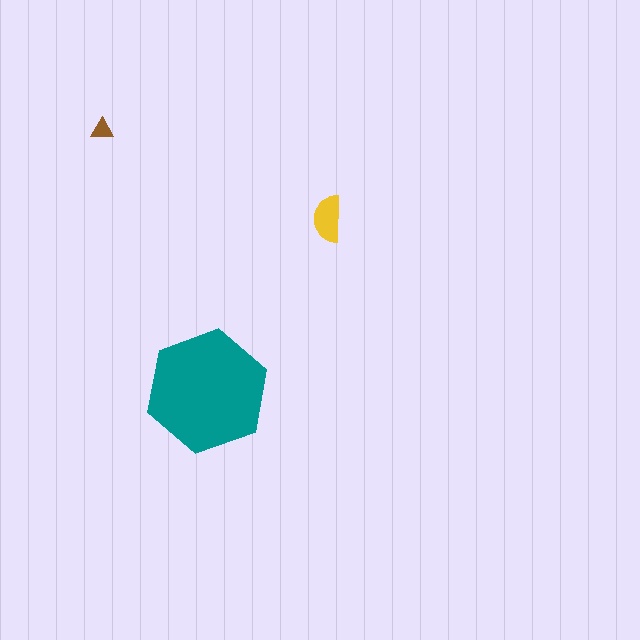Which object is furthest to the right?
The yellow semicircle is rightmost.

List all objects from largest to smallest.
The teal hexagon, the yellow semicircle, the brown triangle.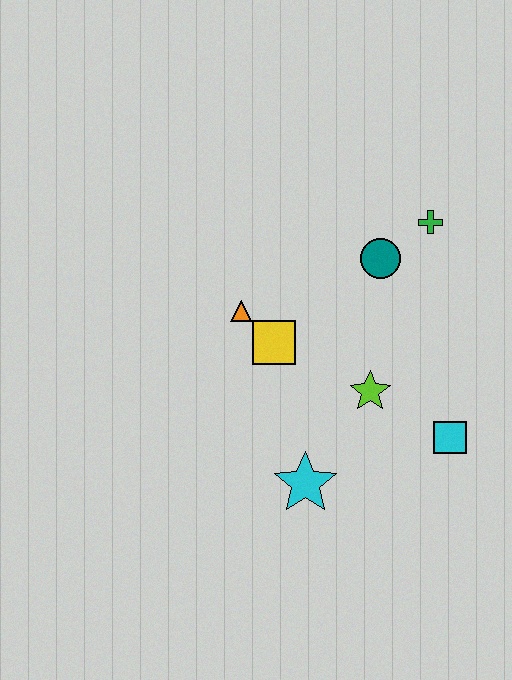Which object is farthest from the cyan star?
The green cross is farthest from the cyan star.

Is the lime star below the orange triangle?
Yes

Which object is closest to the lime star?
The cyan square is closest to the lime star.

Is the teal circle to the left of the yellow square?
No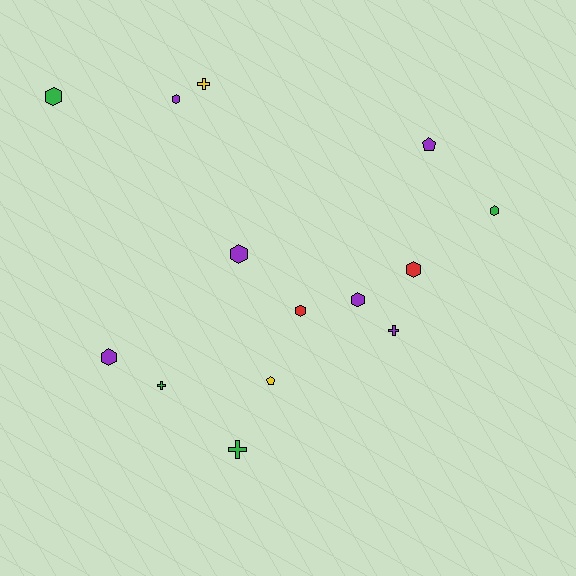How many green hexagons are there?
There are 2 green hexagons.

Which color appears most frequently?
Purple, with 6 objects.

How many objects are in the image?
There are 14 objects.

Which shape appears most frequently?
Hexagon, with 8 objects.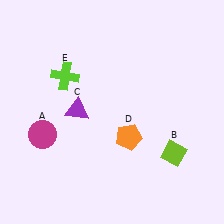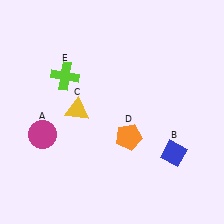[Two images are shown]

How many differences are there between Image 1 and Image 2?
There are 2 differences between the two images.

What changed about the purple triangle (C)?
In Image 1, C is purple. In Image 2, it changed to yellow.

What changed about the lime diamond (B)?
In Image 1, B is lime. In Image 2, it changed to blue.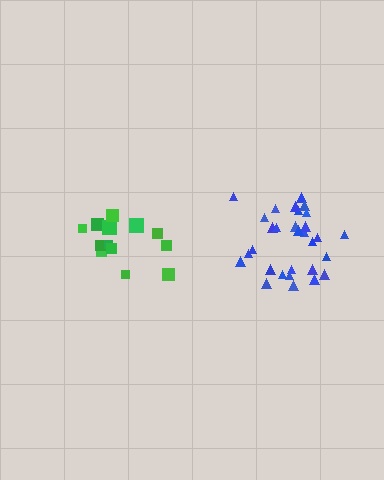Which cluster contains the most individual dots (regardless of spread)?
Blue (30).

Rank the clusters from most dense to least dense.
blue, green.